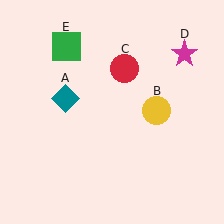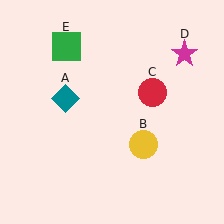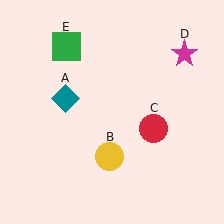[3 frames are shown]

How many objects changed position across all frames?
2 objects changed position: yellow circle (object B), red circle (object C).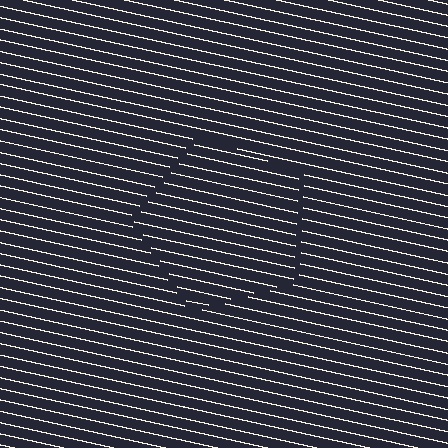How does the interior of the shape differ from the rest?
The interior of the shape contains the same grating, shifted by half a period — the contour is defined by the phase discontinuity where line-ends from the inner and outer gratings abut.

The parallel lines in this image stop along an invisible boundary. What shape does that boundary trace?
An illusory pentagon. The interior of the shape contains the same grating, shifted by half a period — the contour is defined by the phase discontinuity where line-ends from the inner and outer gratings abut.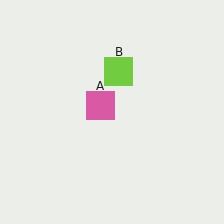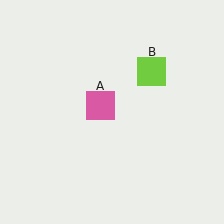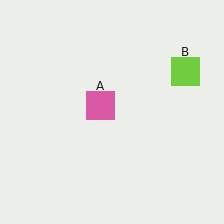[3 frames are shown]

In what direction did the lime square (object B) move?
The lime square (object B) moved right.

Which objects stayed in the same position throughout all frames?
Pink square (object A) remained stationary.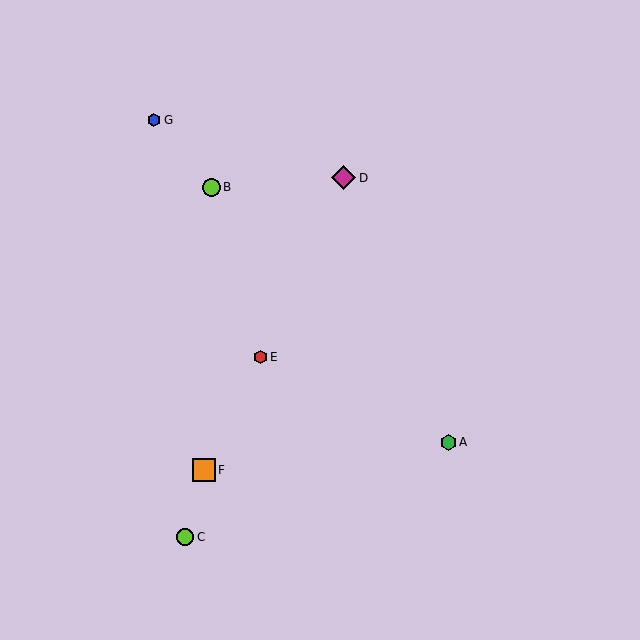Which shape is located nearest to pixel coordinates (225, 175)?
The lime circle (labeled B) at (211, 187) is nearest to that location.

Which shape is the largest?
The magenta diamond (labeled D) is the largest.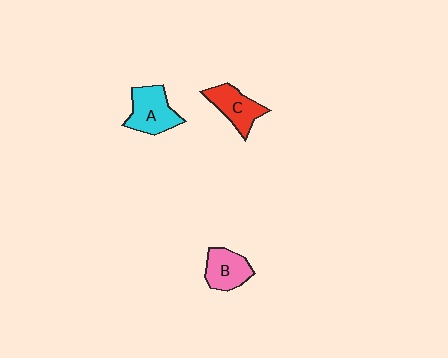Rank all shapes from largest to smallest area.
From largest to smallest: A (cyan), C (red), B (pink).